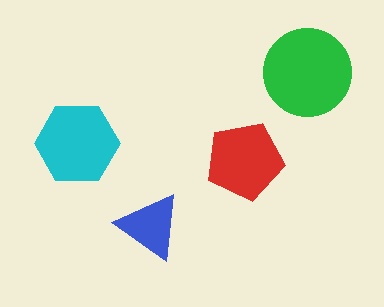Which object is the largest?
The green circle.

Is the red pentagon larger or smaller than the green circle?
Smaller.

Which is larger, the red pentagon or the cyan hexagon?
The cyan hexagon.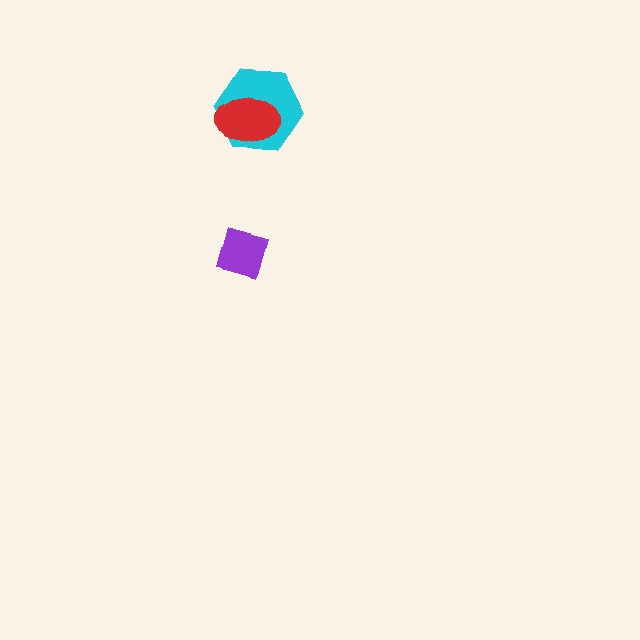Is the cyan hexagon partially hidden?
Yes, it is partially covered by another shape.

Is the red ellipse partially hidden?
No, no other shape covers it.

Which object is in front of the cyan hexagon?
The red ellipse is in front of the cyan hexagon.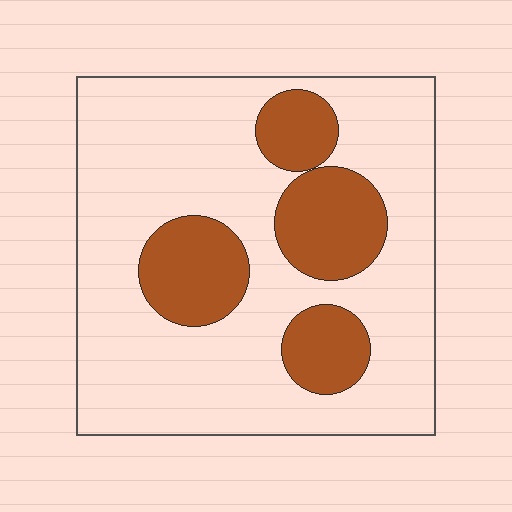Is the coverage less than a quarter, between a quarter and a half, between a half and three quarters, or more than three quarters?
Less than a quarter.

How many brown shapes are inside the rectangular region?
4.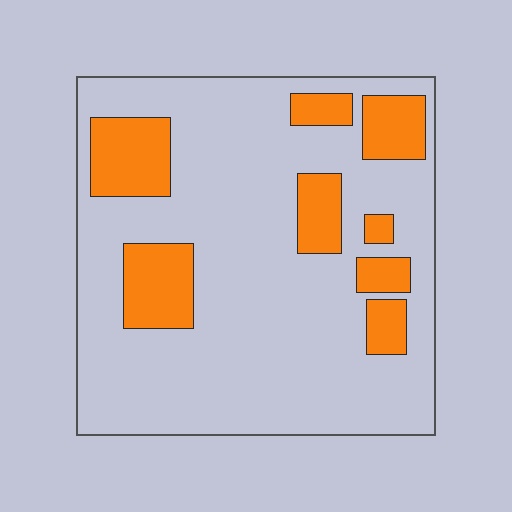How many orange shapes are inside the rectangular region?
8.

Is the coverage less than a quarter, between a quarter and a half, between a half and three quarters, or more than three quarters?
Less than a quarter.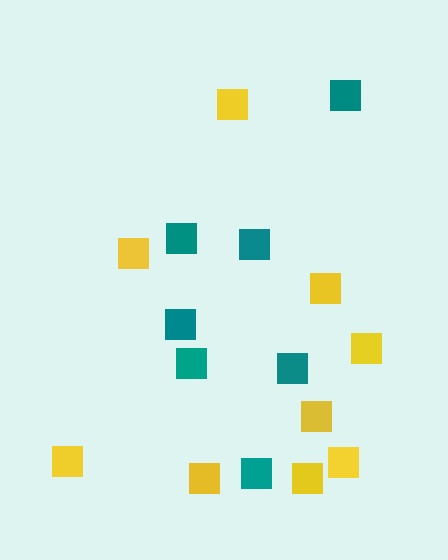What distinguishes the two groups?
There are 2 groups: one group of yellow squares (9) and one group of teal squares (7).